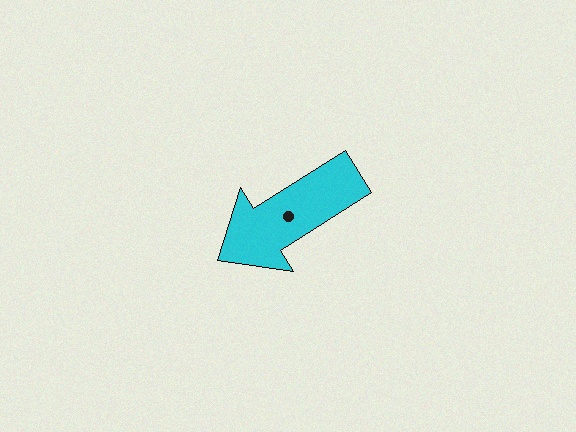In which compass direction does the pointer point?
Southwest.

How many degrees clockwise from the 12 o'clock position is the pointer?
Approximately 238 degrees.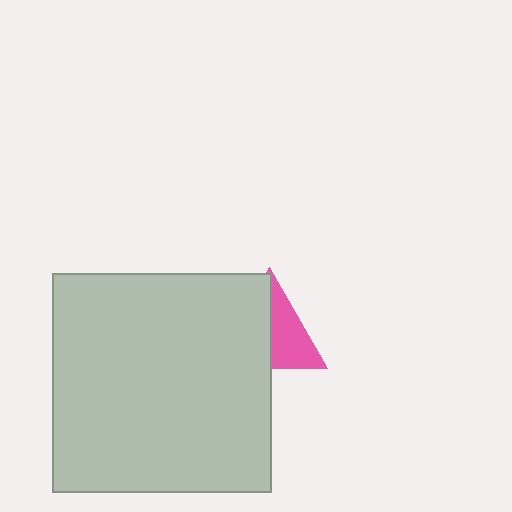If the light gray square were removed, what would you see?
You would see the complete pink triangle.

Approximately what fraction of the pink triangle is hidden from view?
Roughly 53% of the pink triangle is hidden behind the light gray square.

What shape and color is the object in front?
The object in front is a light gray square.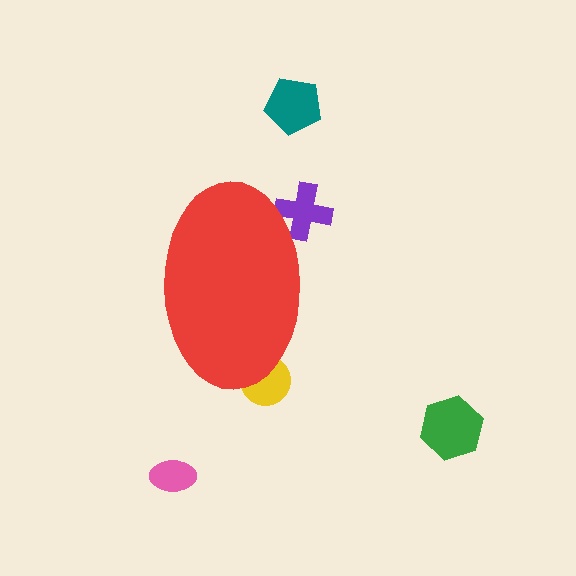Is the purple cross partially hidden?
Yes, the purple cross is partially hidden behind the red ellipse.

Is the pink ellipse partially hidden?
No, the pink ellipse is fully visible.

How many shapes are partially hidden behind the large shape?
2 shapes are partially hidden.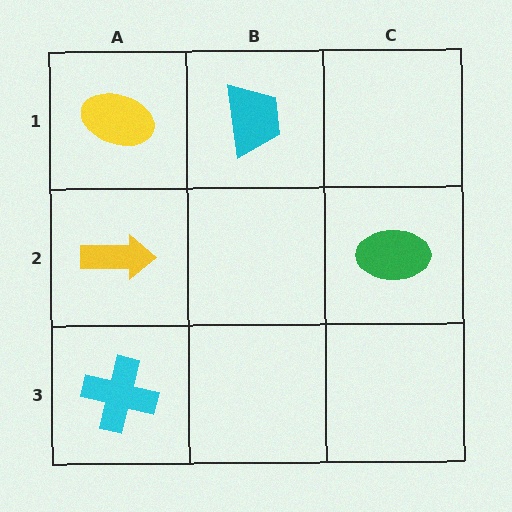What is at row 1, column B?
A cyan trapezoid.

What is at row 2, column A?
A yellow arrow.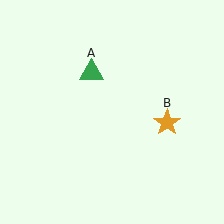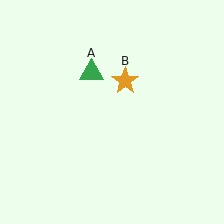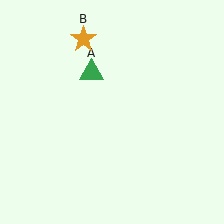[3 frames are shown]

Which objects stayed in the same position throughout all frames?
Green triangle (object A) remained stationary.